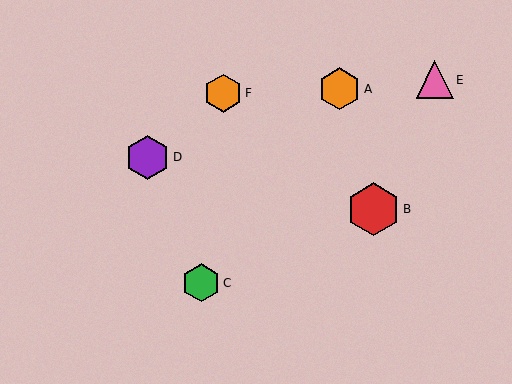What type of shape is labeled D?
Shape D is a purple hexagon.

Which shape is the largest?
The red hexagon (labeled B) is the largest.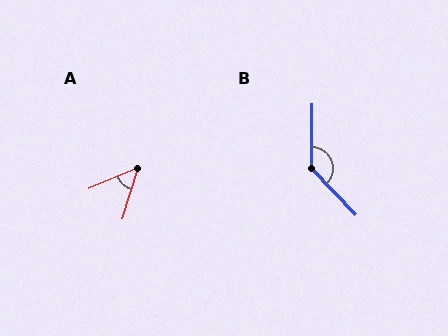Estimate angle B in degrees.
Approximately 136 degrees.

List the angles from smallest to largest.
A (50°), B (136°).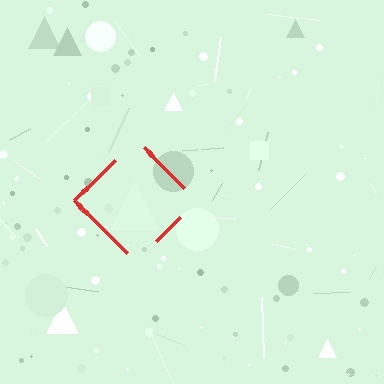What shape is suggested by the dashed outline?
The dashed outline suggests a diamond.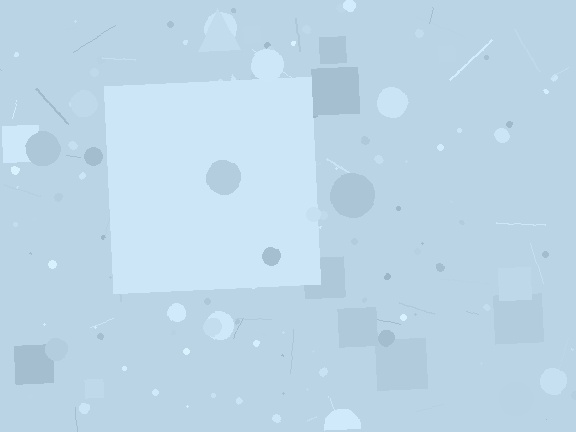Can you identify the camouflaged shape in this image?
The camouflaged shape is a square.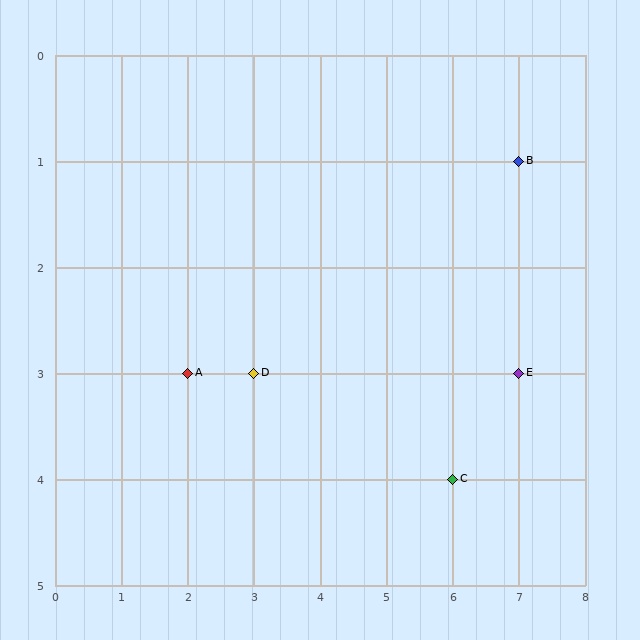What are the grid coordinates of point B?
Point B is at grid coordinates (7, 1).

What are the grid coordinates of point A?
Point A is at grid coordinates (2, 3).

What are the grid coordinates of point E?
Point E is at grid coordinates (7, 3).